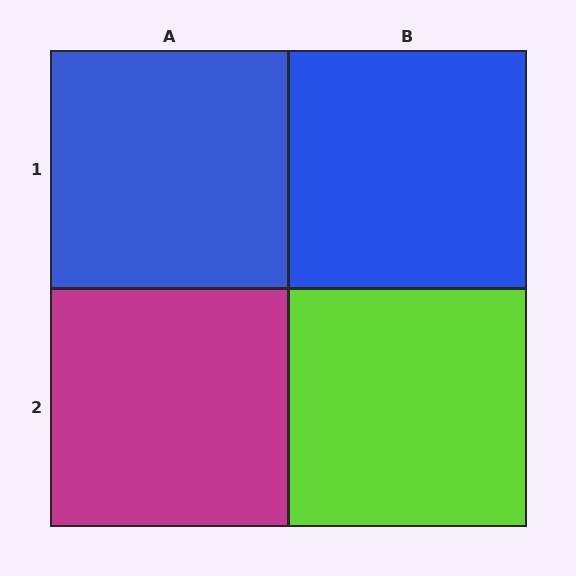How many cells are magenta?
1 cell is magenta.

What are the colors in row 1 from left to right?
Blue, blue.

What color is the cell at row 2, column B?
Lime.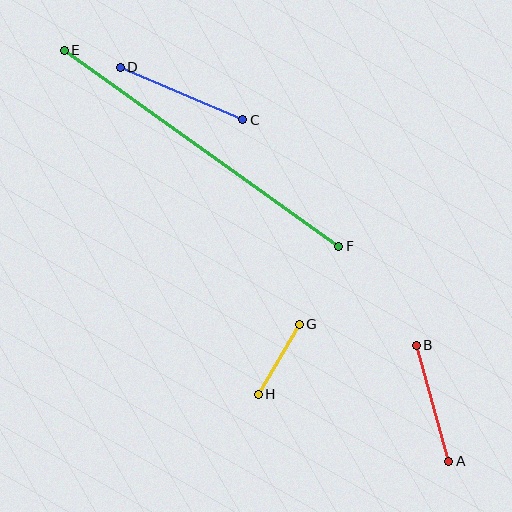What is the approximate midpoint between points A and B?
The midpoint is at approximately (433, 403) pixels.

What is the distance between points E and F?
The distance is approximately 337 pixels.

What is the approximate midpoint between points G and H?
The midpoint is at approximately (279, 359) pixels.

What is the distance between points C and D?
The distance is approximately 133 pixels.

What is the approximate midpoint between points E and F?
The midpoint is at approximately (201, 148) pixels.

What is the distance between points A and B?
The distance is approximately 120 pixels.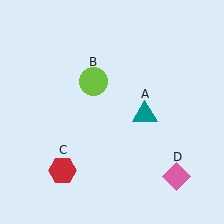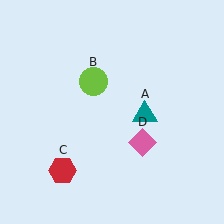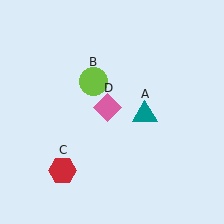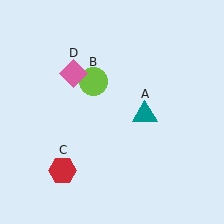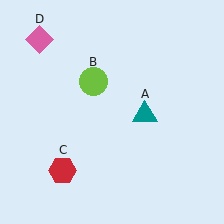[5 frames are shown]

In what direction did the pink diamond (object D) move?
The pink diamond (object D) moved up and to the left.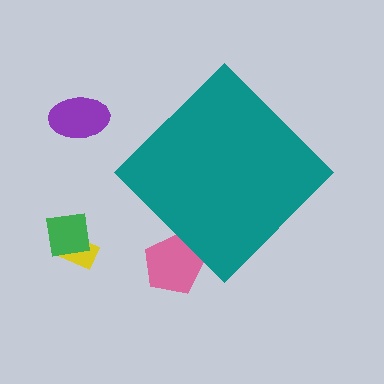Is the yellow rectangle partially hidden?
No, the yellow rectangle is fully visible.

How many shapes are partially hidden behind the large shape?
1 shape is partially hidden.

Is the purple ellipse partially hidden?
No, the purple ellipse is fully visible.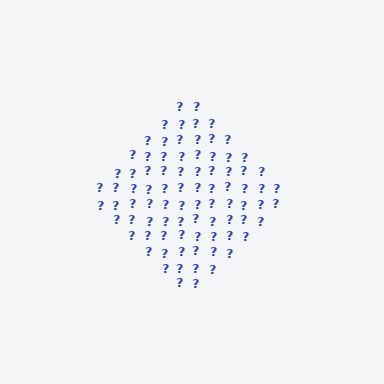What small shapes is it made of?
It is made of small question marks.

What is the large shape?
The large shape is a diamond.